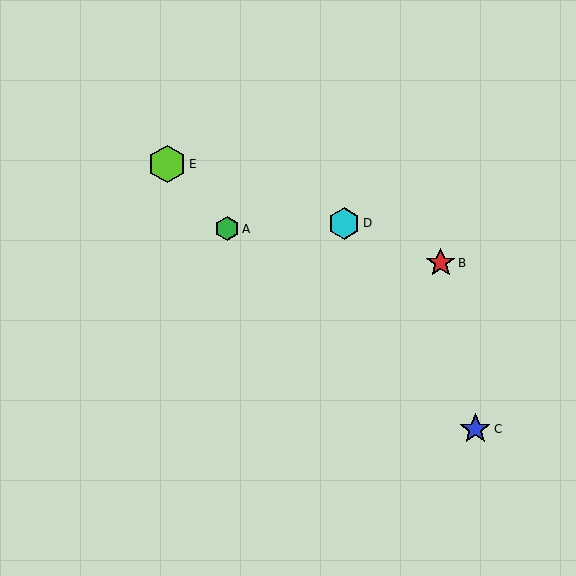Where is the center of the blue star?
The center of the blue star is at (475, 429).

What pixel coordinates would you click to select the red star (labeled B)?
Click at (441, 263) to select the red star B.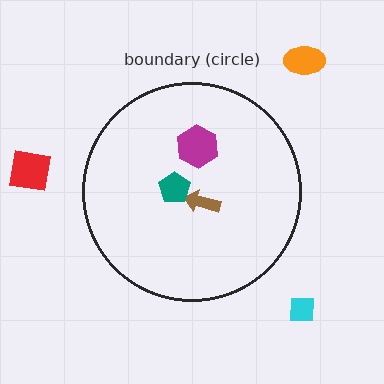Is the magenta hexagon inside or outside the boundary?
Inside.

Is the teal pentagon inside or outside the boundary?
Inside.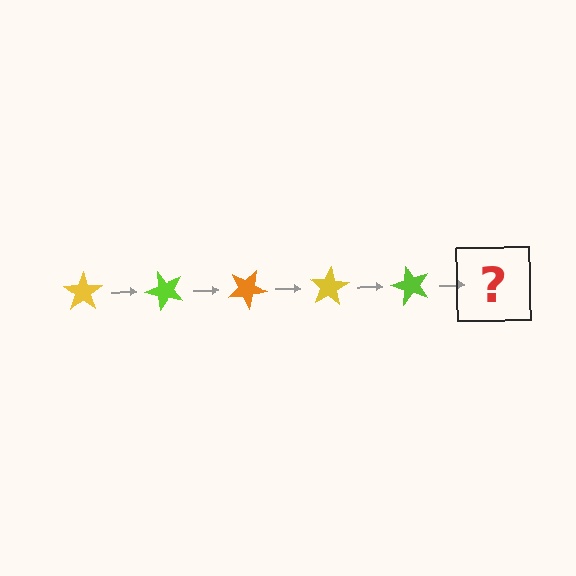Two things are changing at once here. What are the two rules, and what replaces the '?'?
The two rules are that it rotates 50 degrees each step and the color cycles through yellow, lime, and orange. The '?' should be an orange star, rotated 250 degrees from the start.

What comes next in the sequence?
The next element should be an orange star, rotated 250 degrees from the start.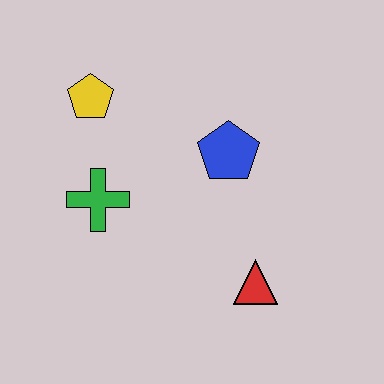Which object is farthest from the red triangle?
The yellow pentagon is farthest from the red triangle.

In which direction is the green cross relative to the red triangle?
The green cross is to the left of the red triangle.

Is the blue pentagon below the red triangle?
No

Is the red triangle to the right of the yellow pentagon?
Yes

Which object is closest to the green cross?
The yellow pentagon is closest to the green cross.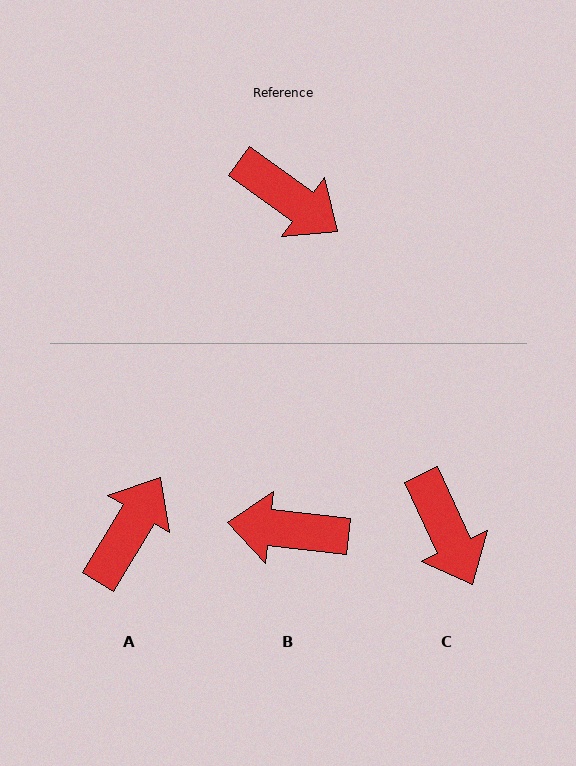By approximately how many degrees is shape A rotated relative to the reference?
Approximately 95 degrees counter-clockwise.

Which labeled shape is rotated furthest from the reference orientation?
B, about 151 degrees away.